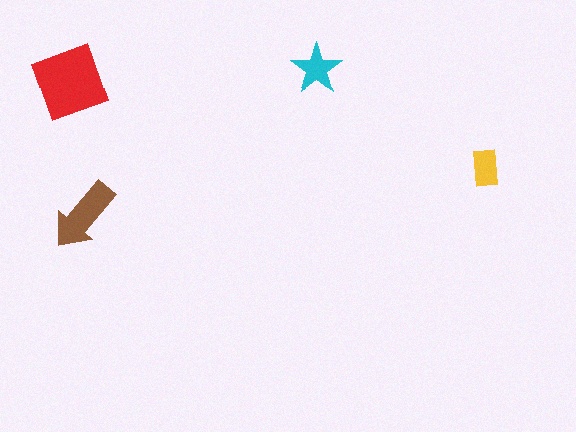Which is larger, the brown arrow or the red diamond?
The red diamond.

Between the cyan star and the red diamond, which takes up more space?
The red diamond.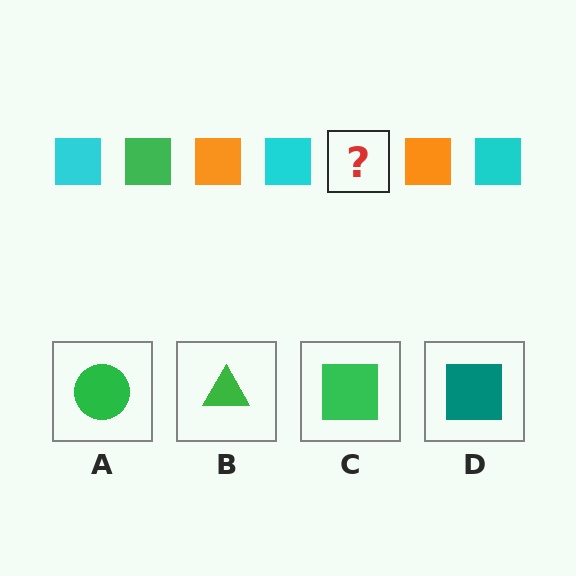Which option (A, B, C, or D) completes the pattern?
C.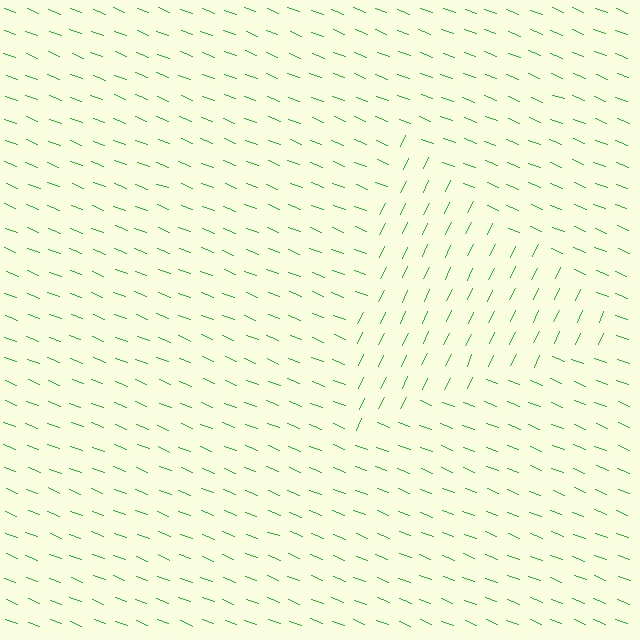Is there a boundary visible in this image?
Yes, there is a texture boundary formed by a change in line orientation.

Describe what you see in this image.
The image is filled with small green line segments. A triangle region in the image has lines oriented differently from the surrounding lines, creating a visible texture boundary.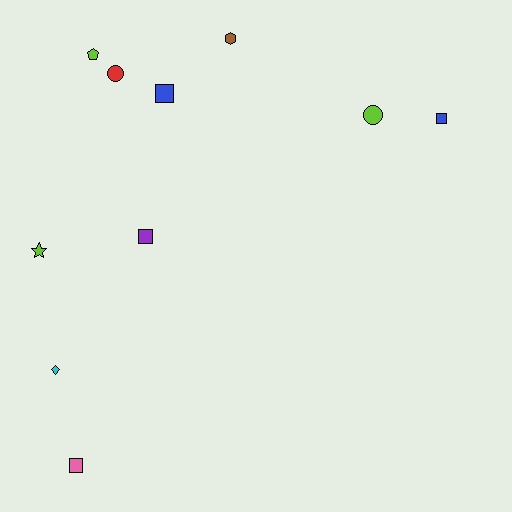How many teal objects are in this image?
There are no teal objects.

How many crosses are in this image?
There are no crosses.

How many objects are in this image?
There are 10 objects.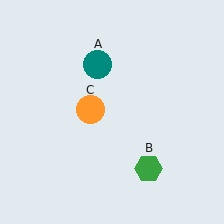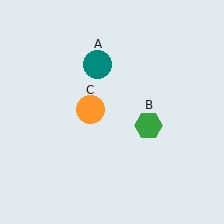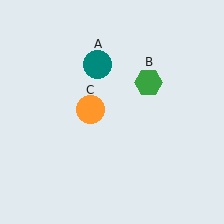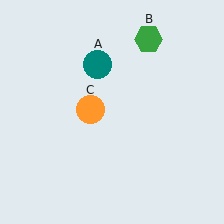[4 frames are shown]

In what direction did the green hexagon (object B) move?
The green hexagon (object B) moved up.